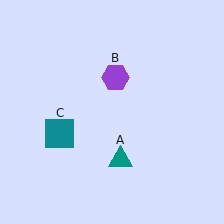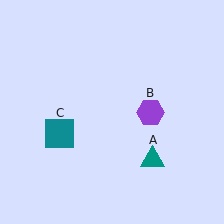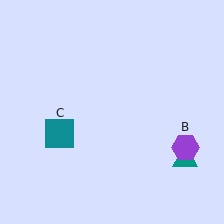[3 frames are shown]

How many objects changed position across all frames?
2 objects changed position: teal triangle (object A), purple hexagon (object B).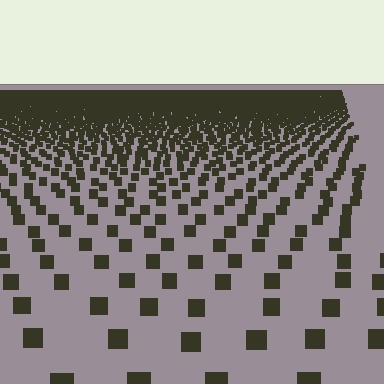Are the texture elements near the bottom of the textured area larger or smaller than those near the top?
Larger. Near the bottom, elements are closer to the viewer and appear at a bigger on-screen size.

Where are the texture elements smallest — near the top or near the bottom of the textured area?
Near the top.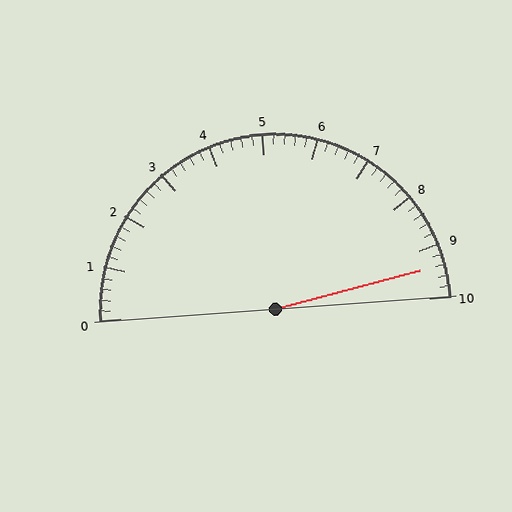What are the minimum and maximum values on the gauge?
The gauge ranges from 0 to 10.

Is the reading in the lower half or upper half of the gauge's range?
The reading is in the upper half of the range (0 to 10).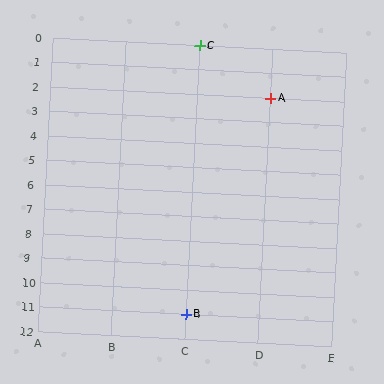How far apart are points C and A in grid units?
Points C and A are 1 column and 2 rows apart (about 2.2 grid units diagonally).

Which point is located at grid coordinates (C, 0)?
Point C is at (C, 0).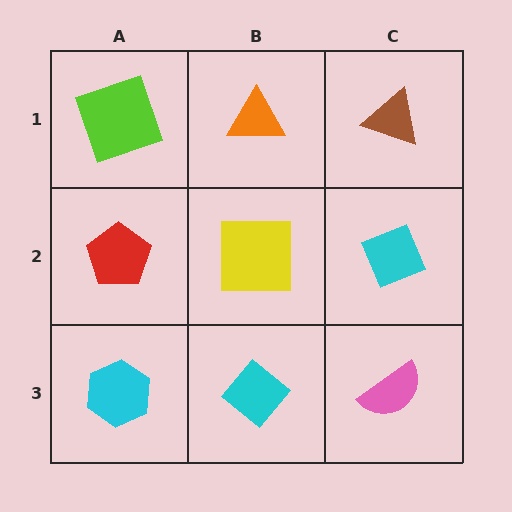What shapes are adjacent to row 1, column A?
A red pentagon (row 2, column A), an orange triangle (row 1, column B).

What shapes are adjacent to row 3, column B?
A yellow square (row 2, column B), a cyan hexagon (row 3, column A), a pink semicircle (row 3, column C).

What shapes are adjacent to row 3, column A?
A red pentagon (row 2, column A), a cyan diamond (row 3, column B).